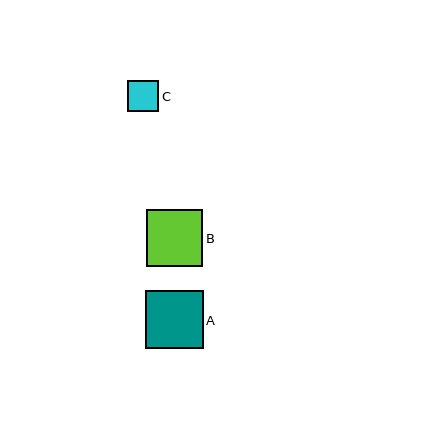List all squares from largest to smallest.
From largest to smallest: A, B, C.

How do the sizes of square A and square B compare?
Square A and square B are approximately the same size.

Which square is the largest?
Square A is the largest with a size of approximately 58 pixels.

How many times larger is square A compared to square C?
Square A is approximately 1.9 times the size of square C.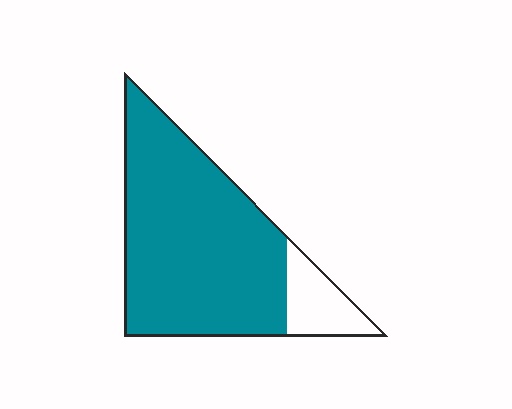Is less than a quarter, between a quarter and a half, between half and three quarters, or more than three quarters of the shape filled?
More than three quarters.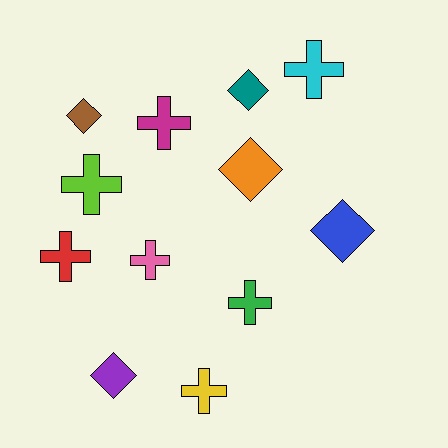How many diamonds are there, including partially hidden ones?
There are 5 diamonds.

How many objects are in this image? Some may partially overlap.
There are 12 objects.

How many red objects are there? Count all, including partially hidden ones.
There is 1 red object.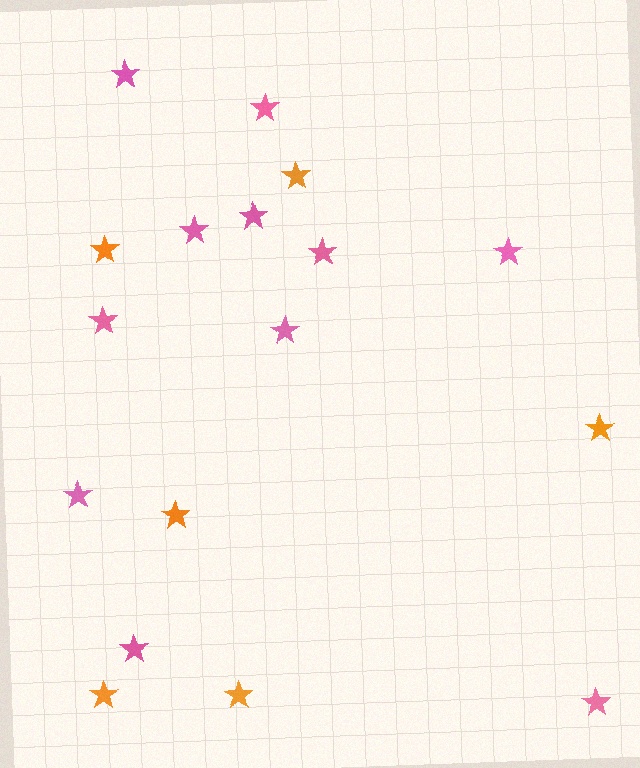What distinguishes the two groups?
There are 2 groups: one group of orange stars (6) and one group of pink stars (11).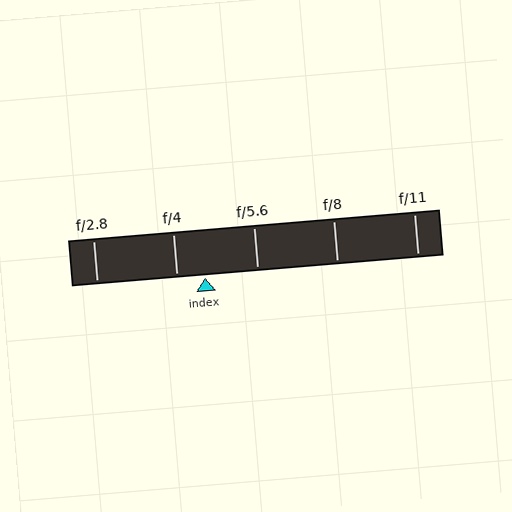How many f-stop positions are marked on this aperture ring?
There are 5 f-stop positions marked.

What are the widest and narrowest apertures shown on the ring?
The widest aperture shown is f/2.8 and the narrowest is f/11.